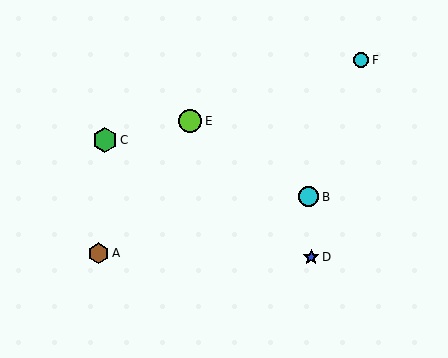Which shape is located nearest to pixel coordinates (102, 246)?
The brown hexagon (labeled A) at (98, 253) is nearest to that location.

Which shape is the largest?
The green hexagon (labeled C) is the largest.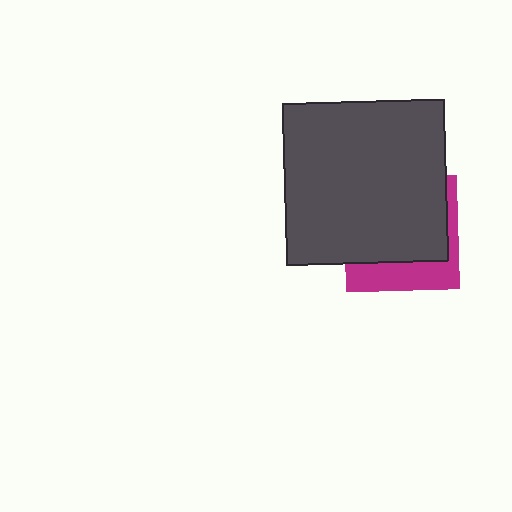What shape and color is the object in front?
The object in front is a dark gray square.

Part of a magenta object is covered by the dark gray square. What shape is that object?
It is a square.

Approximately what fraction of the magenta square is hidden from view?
Roughly 69% of the magenta square is hidden behind the dark gray square.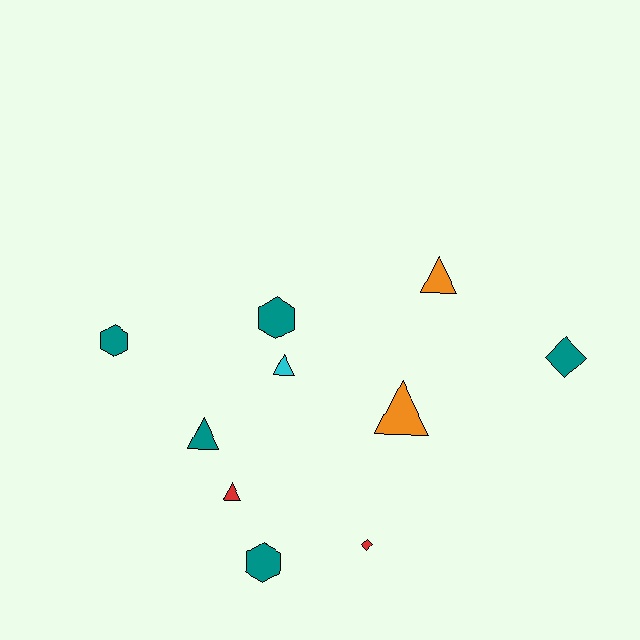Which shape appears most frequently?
Triangle, with 5 objects.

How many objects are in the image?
There are 10 objects.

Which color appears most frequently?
Teal, with 5 objects.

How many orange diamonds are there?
There are no orange diamonds.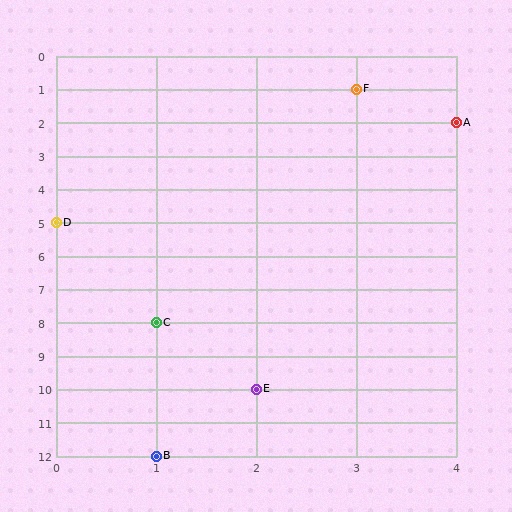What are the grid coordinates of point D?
Point D is at grid coordinates (0, 5).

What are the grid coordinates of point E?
Point E is at grid coordinates (2, 10).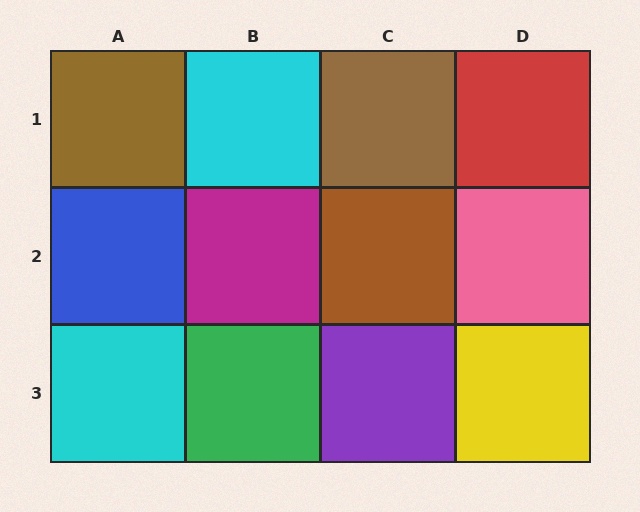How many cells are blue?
1 cell is blue.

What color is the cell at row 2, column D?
Pink.